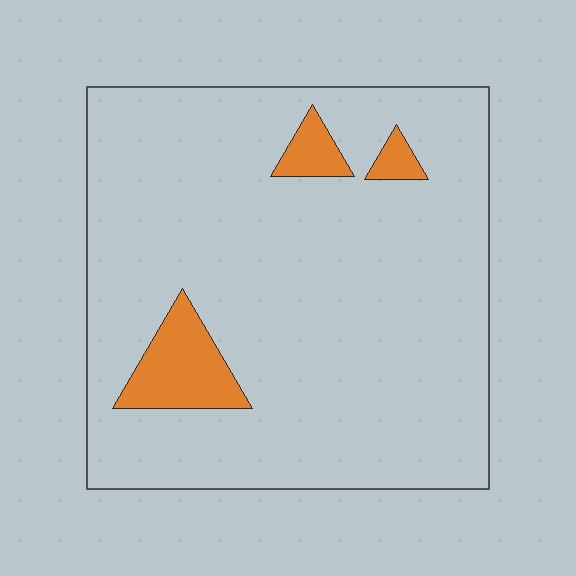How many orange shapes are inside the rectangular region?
3.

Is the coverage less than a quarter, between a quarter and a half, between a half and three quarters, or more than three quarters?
Less than a quarter.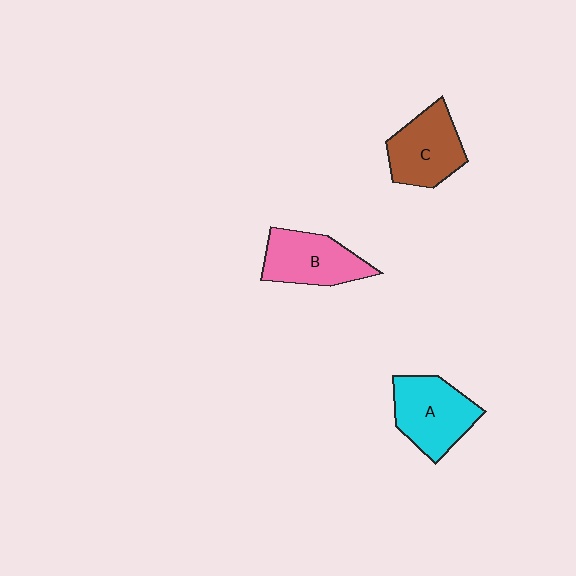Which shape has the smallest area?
Shape C (brown).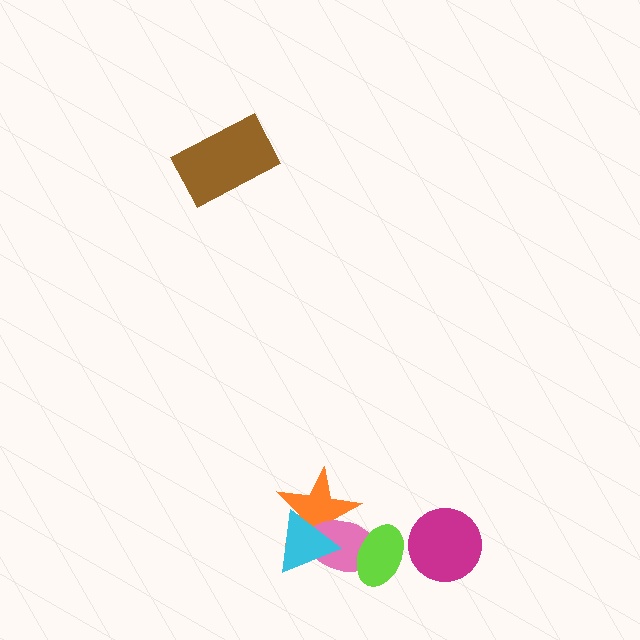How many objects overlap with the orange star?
2 objects overlap with the orange star.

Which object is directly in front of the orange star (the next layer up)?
The pink ellipse is directly in front of the orange star.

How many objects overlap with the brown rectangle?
0 objects overlap with the brown rectangle.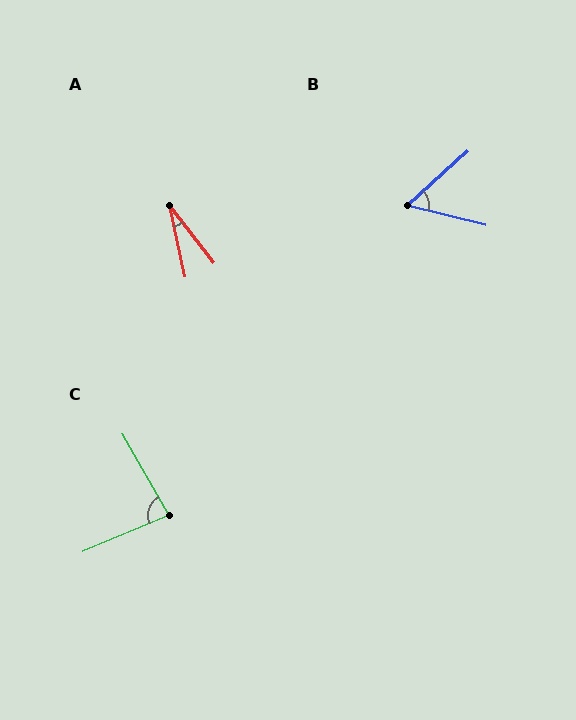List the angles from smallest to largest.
A (26°), B (56°), C (83°).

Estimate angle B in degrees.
Approximately 56 degrees.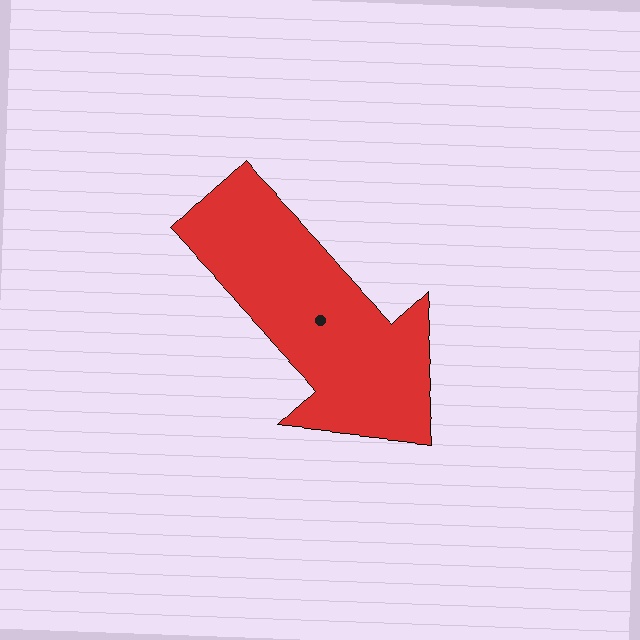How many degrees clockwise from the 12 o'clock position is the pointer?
Approximately 137 degrees.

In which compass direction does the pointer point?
Southeast.